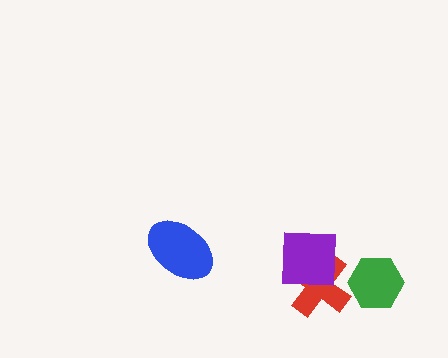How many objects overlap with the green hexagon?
0 objects overlap with the green hexagon.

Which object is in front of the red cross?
The purple square is in front of the red cross.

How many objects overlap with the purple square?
1 object overlaps with the purple square.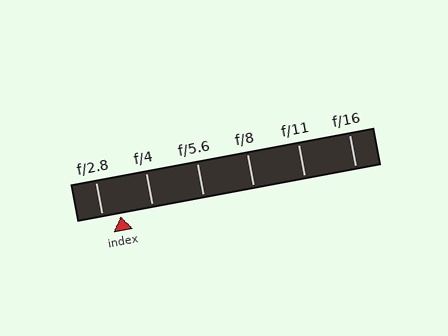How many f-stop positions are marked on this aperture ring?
There are 6 f-stop positions marked.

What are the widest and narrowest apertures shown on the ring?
The widest aperture shown is f/2.8 and the narrowest is f/16.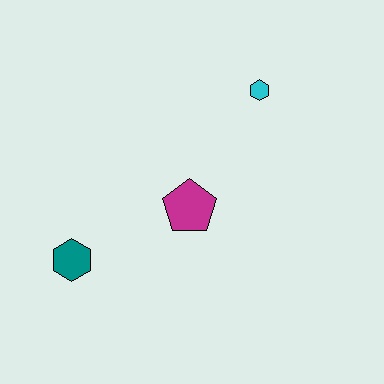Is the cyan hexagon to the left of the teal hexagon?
No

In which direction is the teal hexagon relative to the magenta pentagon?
The teal hexagon is to the left of the magenta pentagon.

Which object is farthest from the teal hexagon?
The cyan hexagon is farthest from the teal hexagon.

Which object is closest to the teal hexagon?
The magenta pentagon is closest to the teal hexagon.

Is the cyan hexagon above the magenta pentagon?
Yes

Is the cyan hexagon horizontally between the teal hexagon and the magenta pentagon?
No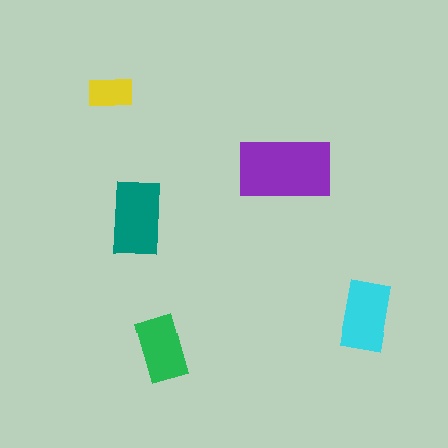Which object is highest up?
The yellow rectangle is topmost.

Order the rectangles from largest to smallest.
the purple one, the teal one, the cyan one, the green one, the yellow one.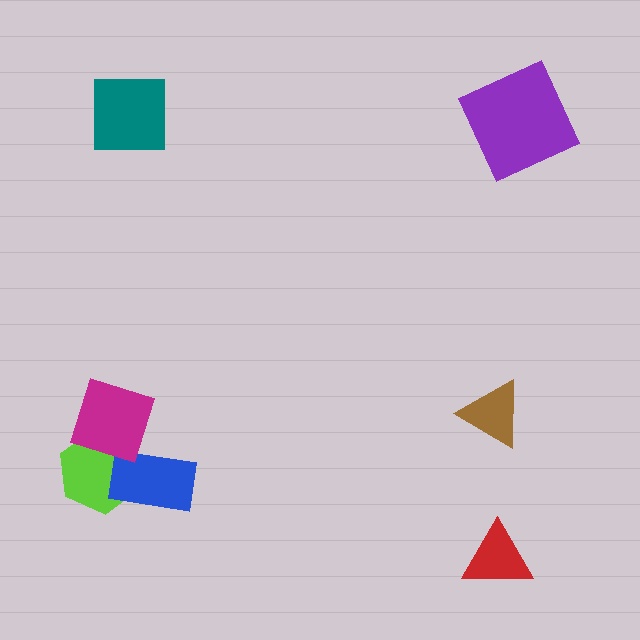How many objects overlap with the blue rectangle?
1 object overlaps with the blue rectangle.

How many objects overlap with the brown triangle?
0 objects overlap with the brown triangle.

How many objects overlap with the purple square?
0 objects overlap with the purple square.